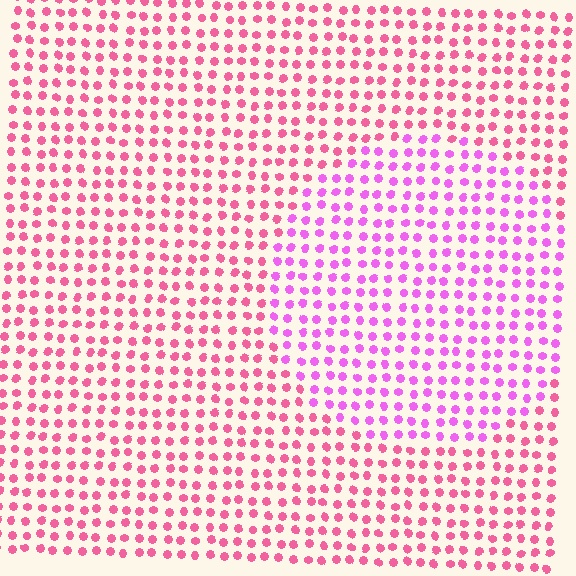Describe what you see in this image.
The image is filled with small pink elements in a uniform arrangement. A circle-shaped region is visible where the elements are tinted to a slightly different hue, forming a subtle color boundary.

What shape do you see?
I see a circle.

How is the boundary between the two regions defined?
The boundary is defined purely by a slight shift in hue (about 35 degrees). Spacing, size, and orientation are identical on both sides.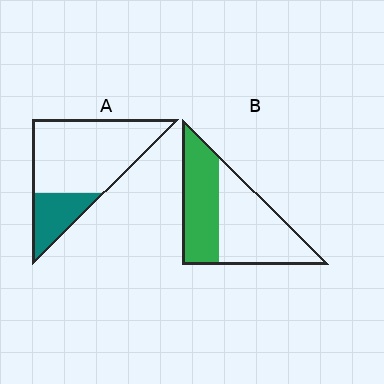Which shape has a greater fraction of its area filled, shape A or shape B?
Shape B.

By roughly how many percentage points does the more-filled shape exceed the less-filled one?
By roughly 20 percentage points (B over A).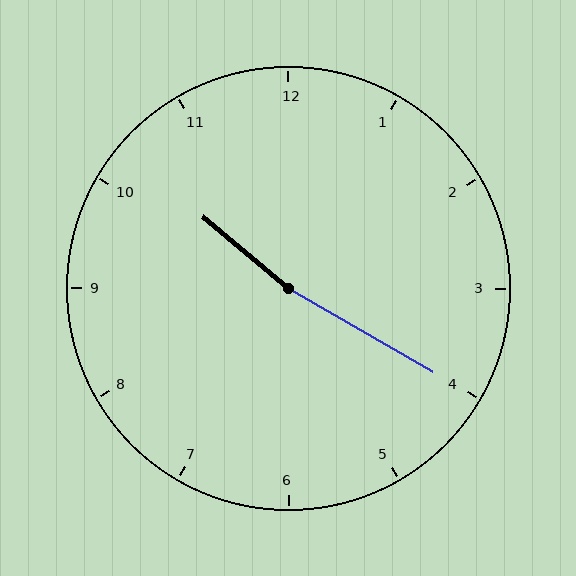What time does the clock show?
10:20.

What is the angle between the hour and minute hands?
Approximately 170 degrees.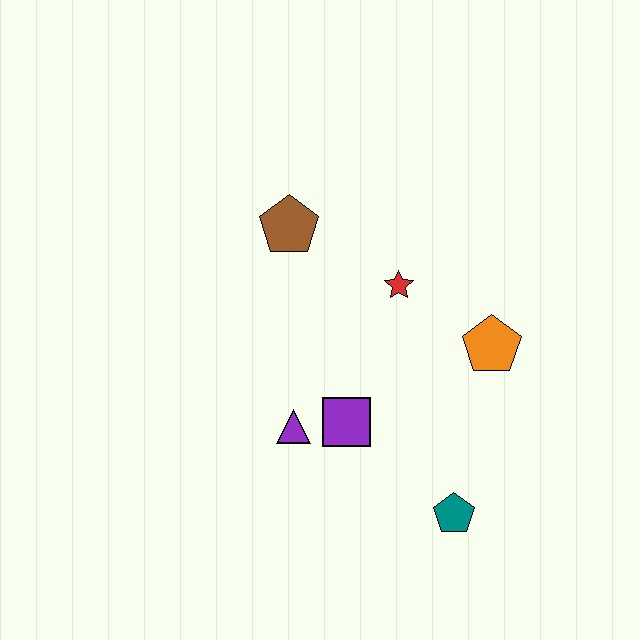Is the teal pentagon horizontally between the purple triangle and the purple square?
No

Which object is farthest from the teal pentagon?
The brown pentagon is farthest from the teal pentagon.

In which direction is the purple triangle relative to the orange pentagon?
The purple triangle is to the left of the orange pentagon.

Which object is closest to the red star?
The orange pentagon is closest to the red star.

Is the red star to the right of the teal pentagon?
No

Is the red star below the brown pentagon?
Yes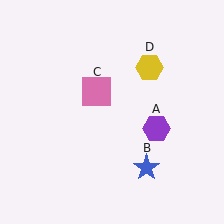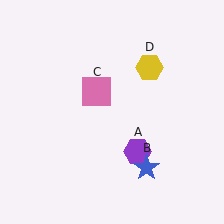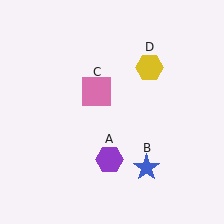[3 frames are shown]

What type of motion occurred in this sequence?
The purple hexagon (object A) rotated clockwise around the center of the scene.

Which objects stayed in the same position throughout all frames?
Blue star (object B) and pink square (object C) and yellow hexagon (object D) remained stationary.